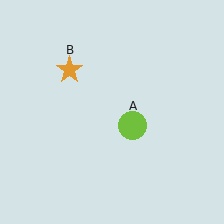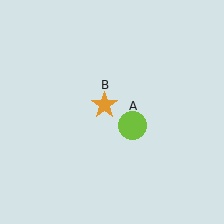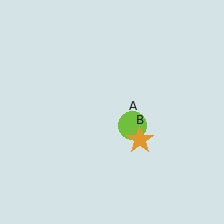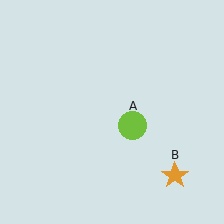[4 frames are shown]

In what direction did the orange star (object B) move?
The orange star (object B) moved down and to the right.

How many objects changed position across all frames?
1 object changed position: orange star (object B).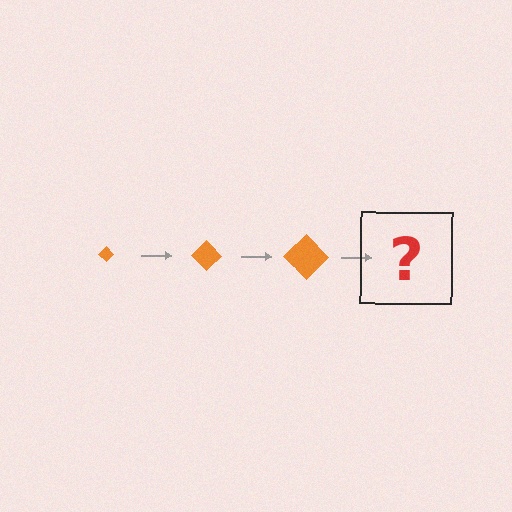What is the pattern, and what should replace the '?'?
The pattern is that the diamond gets progressively larger each step. The '?' should be an orange diamond, larger than the previous one.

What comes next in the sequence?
The next element should be an orange diamond, larger than the previous one.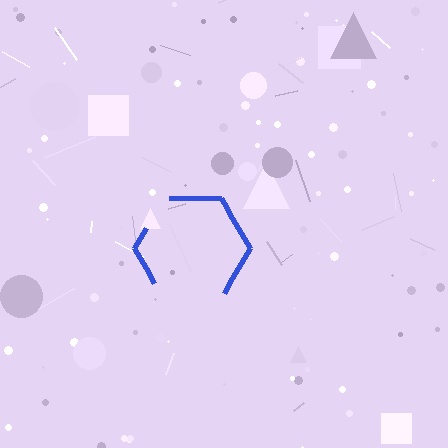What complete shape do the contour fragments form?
The contour fragments form a hexagon.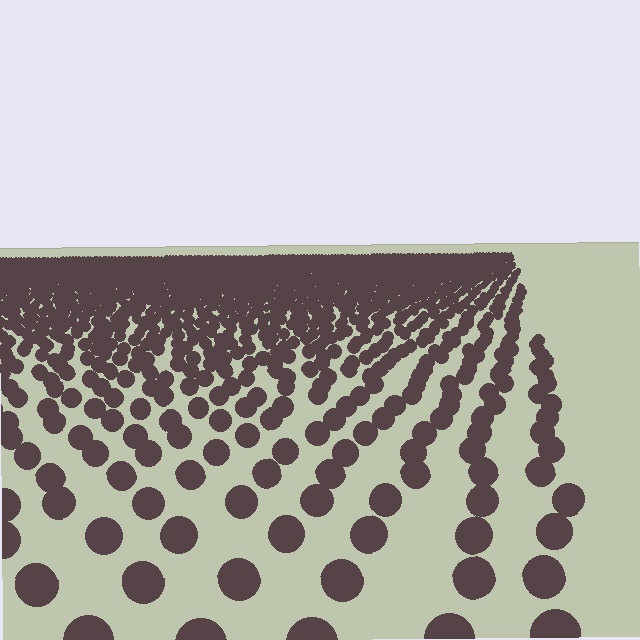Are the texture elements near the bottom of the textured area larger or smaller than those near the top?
Larger. Near the bottom, elements are closer to the viewer and appear at a bigger on-screen size.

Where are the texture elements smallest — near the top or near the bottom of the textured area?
Near the top.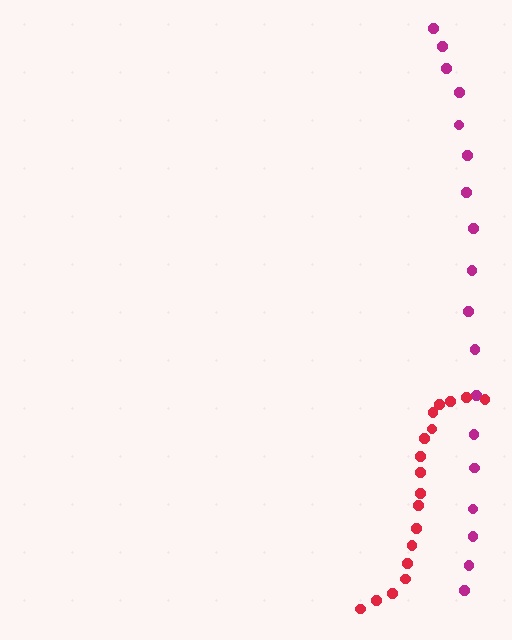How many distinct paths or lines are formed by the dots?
There are 2 distinct paths.